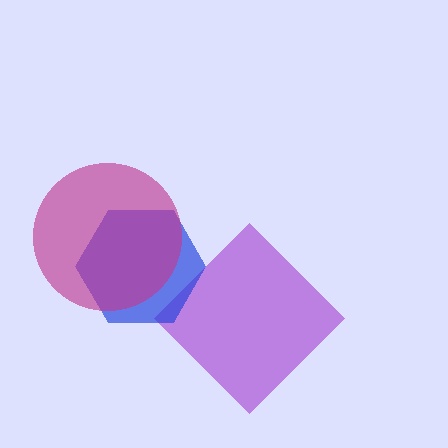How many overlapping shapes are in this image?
There are 3 overlapping shapes in the image.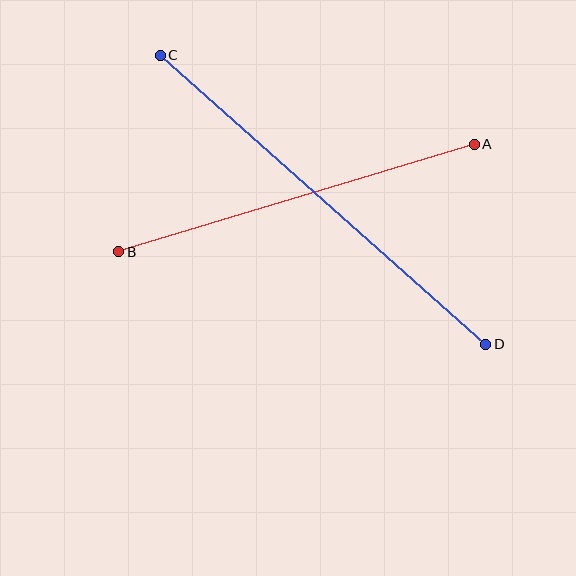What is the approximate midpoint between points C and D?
The midpoint is at approximately (323, 200) pixels.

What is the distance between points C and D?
The distance is approximately 435 pixels.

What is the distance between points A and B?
The distance is approximately 372 pixels.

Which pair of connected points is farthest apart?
Points C and D are farthest apart.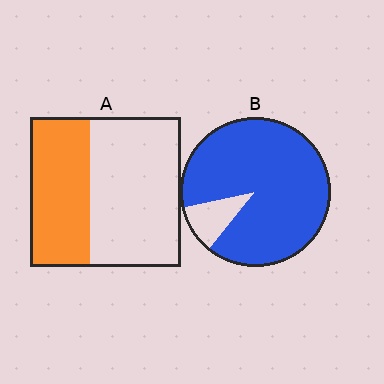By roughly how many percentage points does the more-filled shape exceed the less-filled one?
By roughly 50 percentage points (B over A).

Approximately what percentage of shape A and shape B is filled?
A is approximately 40% and B is approximately 90%.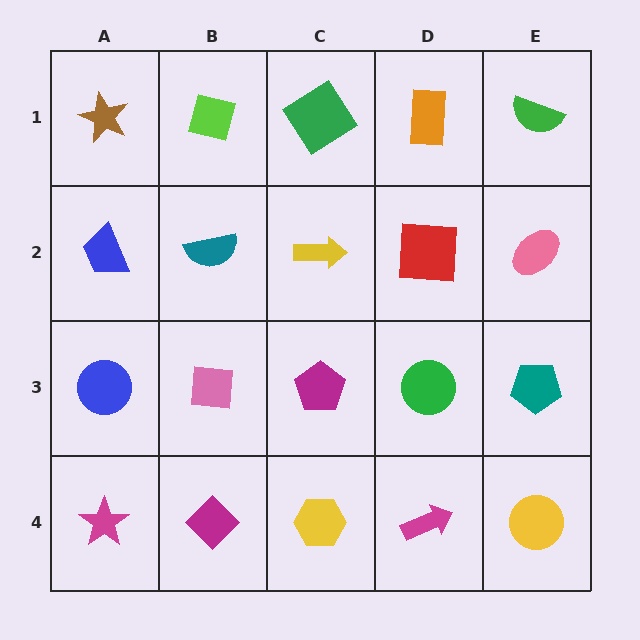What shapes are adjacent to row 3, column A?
A blue trapezoid (row 2, column A), a magenta star (row 4, column A), a pink square (row 3, column B).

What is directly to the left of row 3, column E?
A green circle.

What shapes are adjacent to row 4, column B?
A pink square (row 3, column B), a magenta star (row 4, column A), a yellow hexagon (row 4, column C).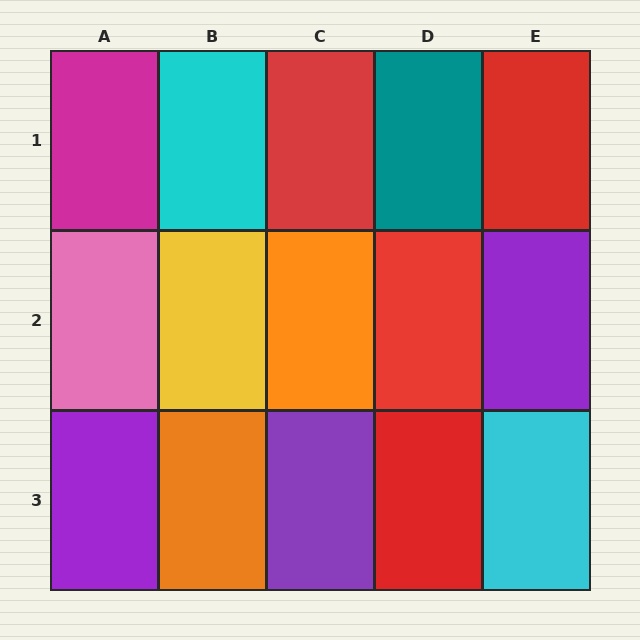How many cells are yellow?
1 cell is yellow.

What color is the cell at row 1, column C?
Red.